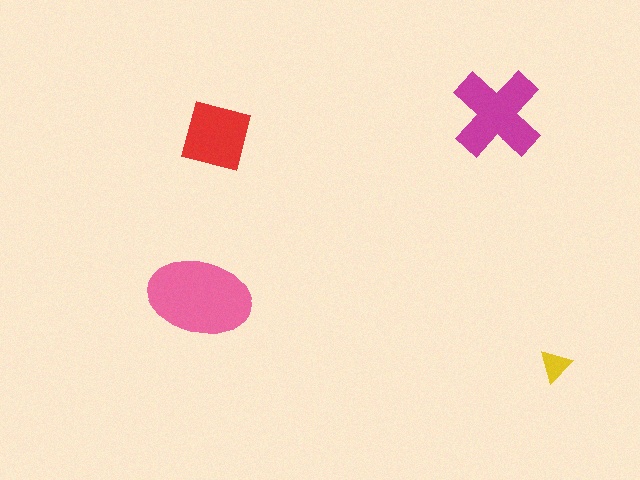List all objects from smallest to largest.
The yellow triangle, the red square, the magenta cross, the pink ellipse.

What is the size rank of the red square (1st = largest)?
3rd.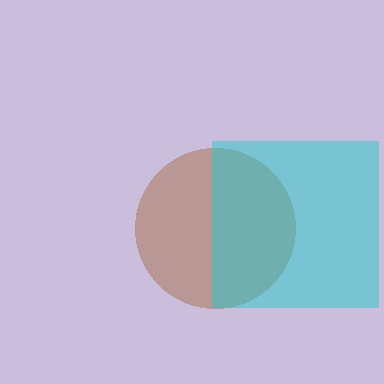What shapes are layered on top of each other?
The layered shapes are: a brown circle, a cyan square.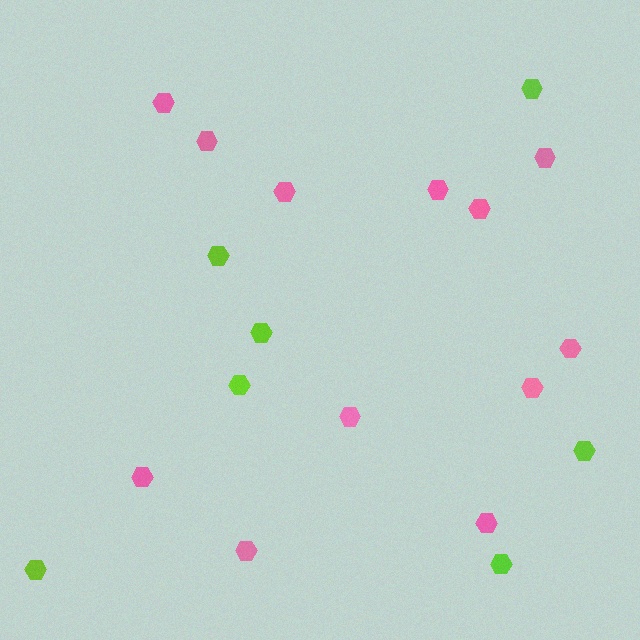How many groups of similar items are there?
There are 2 groups: one group of lime hexagons (7) and one group of pink hexagons (12).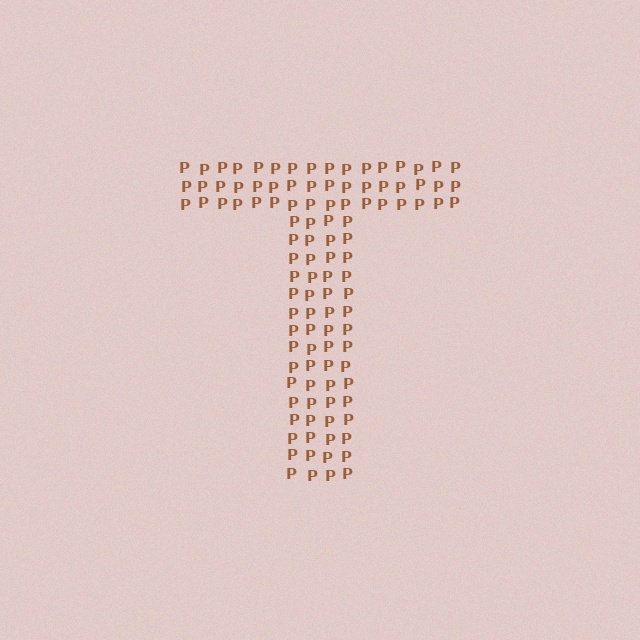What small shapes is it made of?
It is made of small letter P's.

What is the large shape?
The large shape is the letter T.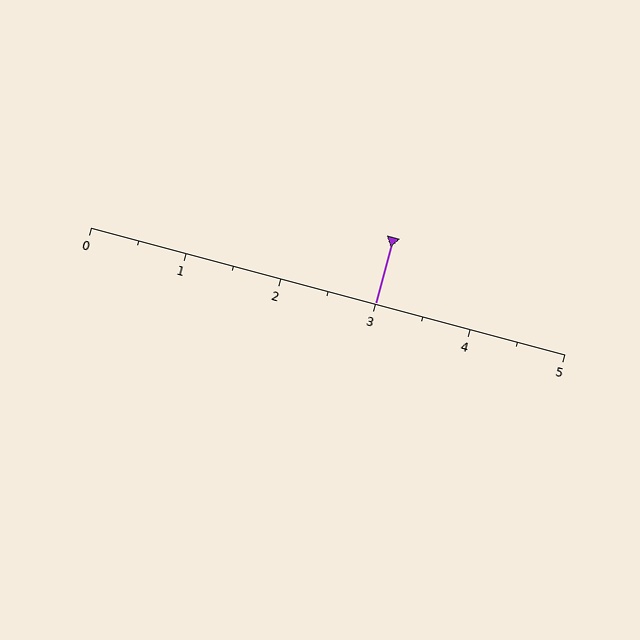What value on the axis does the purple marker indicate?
The marker indicates approximately 3.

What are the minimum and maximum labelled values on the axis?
The axis runs from 0 to 5.